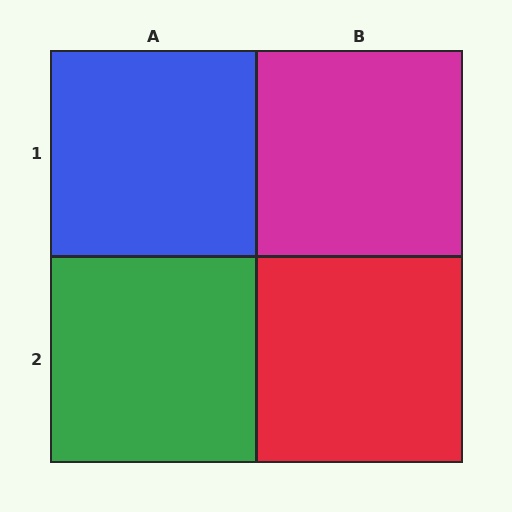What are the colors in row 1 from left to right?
Blue, magenta.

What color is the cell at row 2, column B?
Red.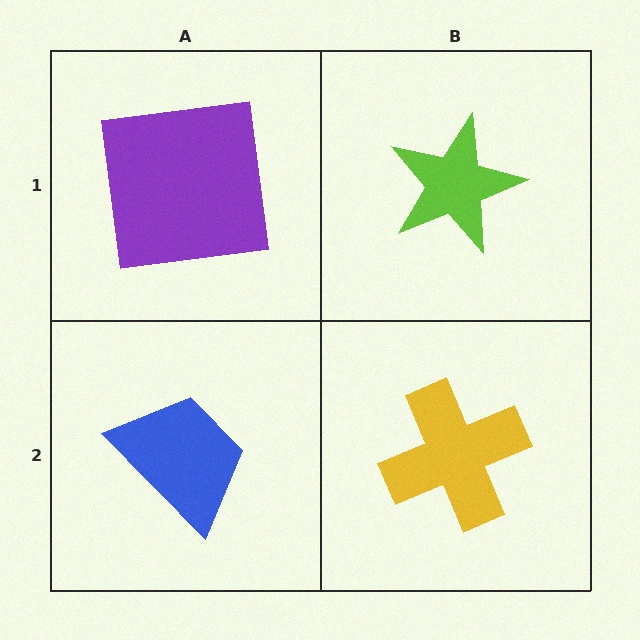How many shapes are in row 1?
2 shapes.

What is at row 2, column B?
A yellow cross.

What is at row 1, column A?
A purple square.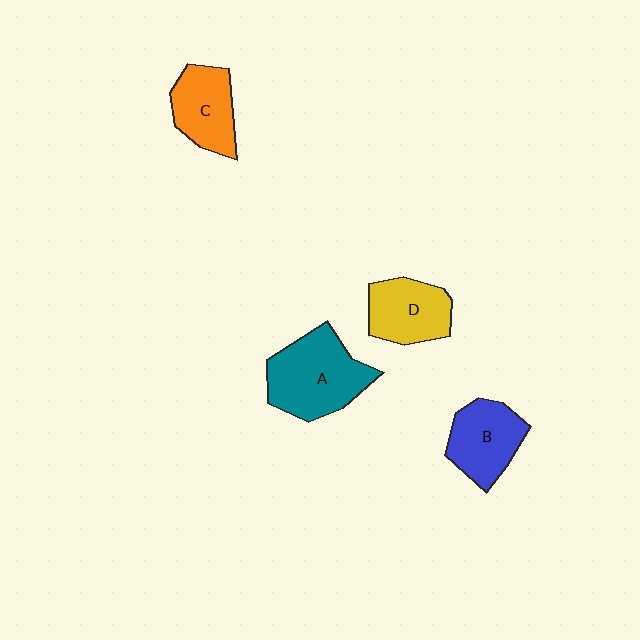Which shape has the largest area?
Shape A (teal).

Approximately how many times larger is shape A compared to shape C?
Approximately 1.5 times.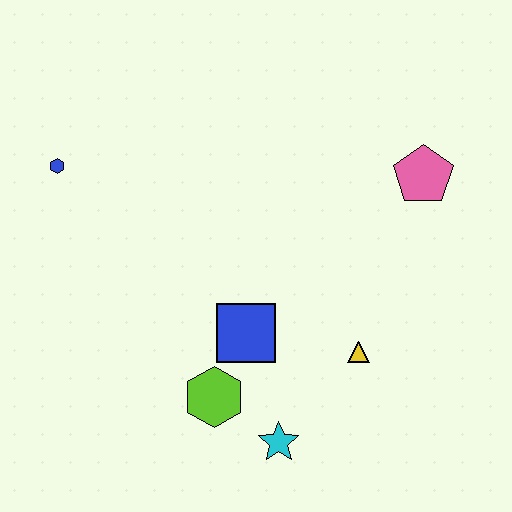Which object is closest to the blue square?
The lime hexagon is closest to the blue square.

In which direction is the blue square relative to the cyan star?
The blue square is above the cyan star.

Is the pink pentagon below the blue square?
No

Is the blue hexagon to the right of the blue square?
No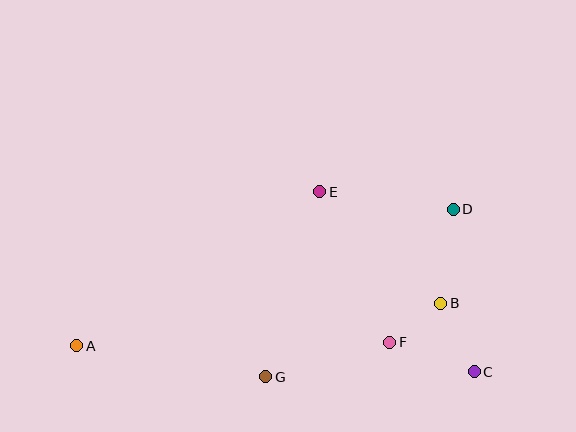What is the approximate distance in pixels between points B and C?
The distance between B and C is approximately 76 pixels.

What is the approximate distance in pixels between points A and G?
The distance between A and G is approximately 191 pixels.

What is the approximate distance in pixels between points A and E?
The distance between A and E is approximately 288 pixels.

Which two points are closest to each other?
Points B and F are closest to each other.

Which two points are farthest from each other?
Points A and D are farthest from each other.